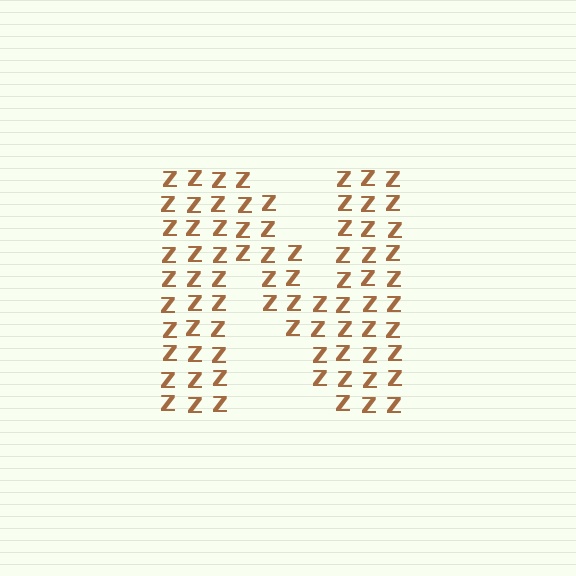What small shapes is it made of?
It is made of small letter Z's.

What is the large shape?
The large shape is the letter N.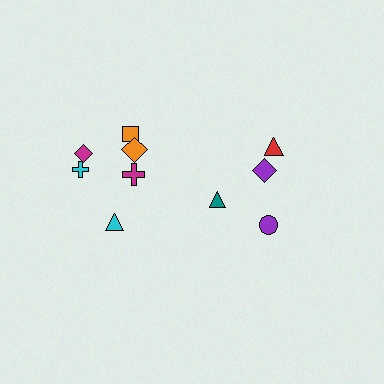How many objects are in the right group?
There are 4 objects.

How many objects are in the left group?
There are 6 objects.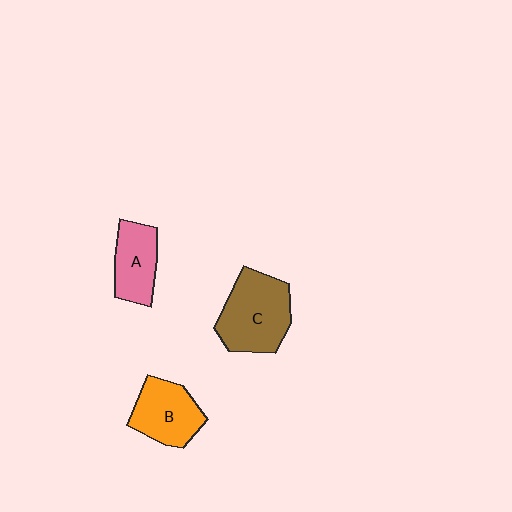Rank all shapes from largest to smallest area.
From largest to smallest: C (brown), B (orange), A (pink).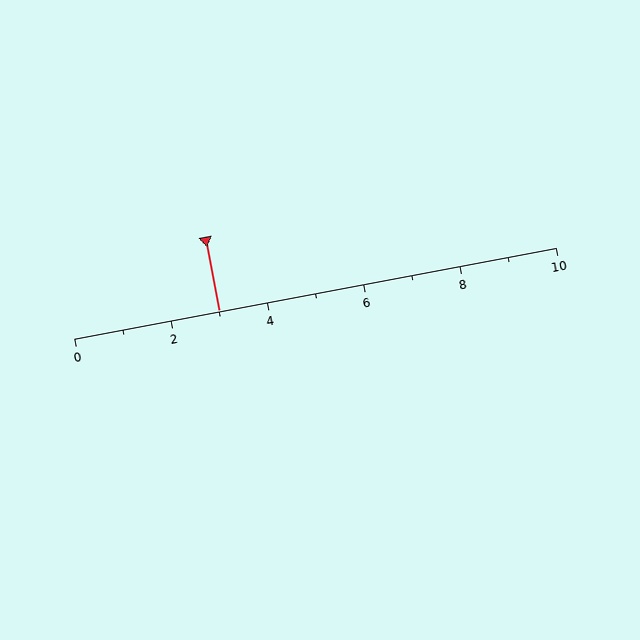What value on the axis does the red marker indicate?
The marker indicates approximately 3.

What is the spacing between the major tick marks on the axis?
The major ticks are spaced 2 apart.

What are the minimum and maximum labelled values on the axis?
The axis runs from 0 to 10.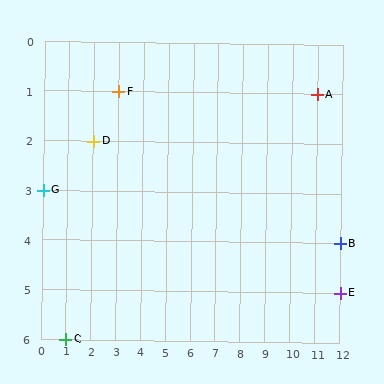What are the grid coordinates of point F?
Point F is at grid coordinates (3, 1).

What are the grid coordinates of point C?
Point C is at grid coordinates (1, 6).